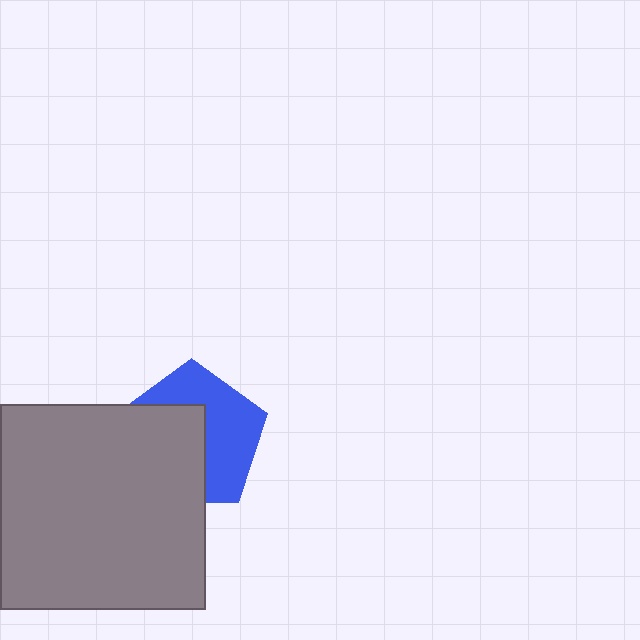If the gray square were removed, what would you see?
You would see the complete blue pentagon.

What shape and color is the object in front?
The object in front is a gray square.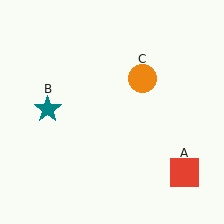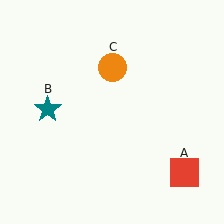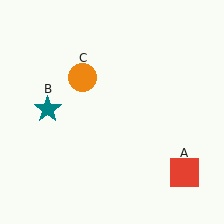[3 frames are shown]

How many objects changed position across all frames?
1 object changed position: orange circle (object C).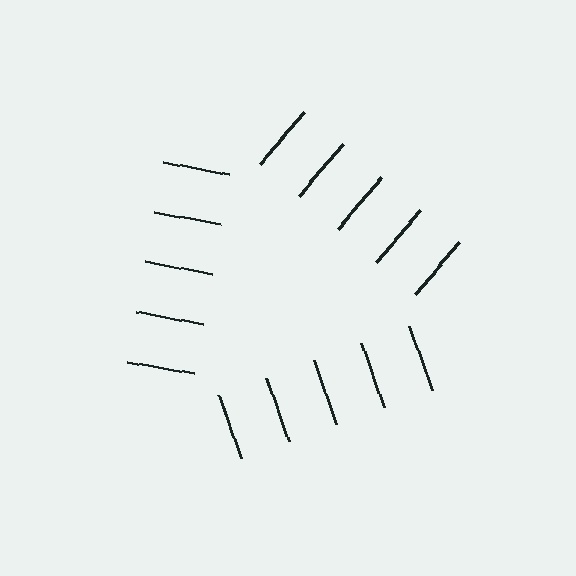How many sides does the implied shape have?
3 sides — the line-ends trace a triangle.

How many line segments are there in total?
15 — 5 along each of the 3 edges.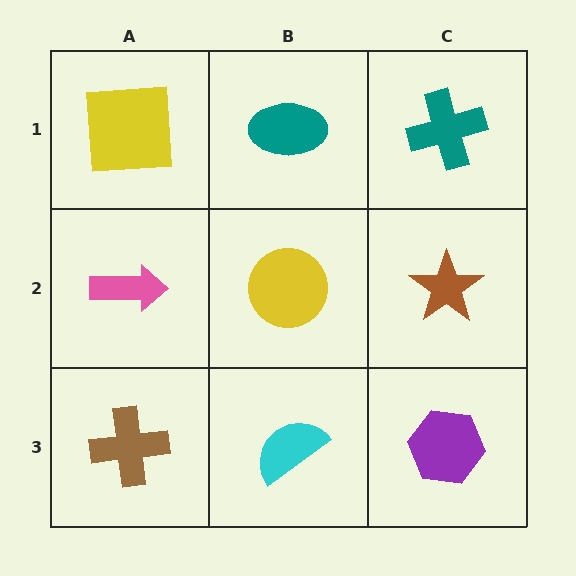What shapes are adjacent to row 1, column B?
A yellow circle (row 2, column B), a yellow square (row 1, column A), a teal cross (row 1, column C).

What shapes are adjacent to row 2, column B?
A teal ellipse (row 1, column B), a cyan semicircle (row 3, column B), a pink arrow (row 2, column A), a brown star (row 2, column C).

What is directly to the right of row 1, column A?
A teal ellipse.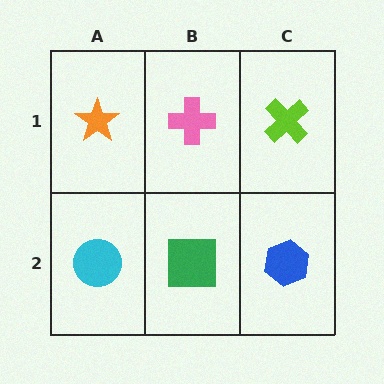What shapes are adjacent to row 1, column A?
A cyan circle (row 2, column A), a pink cross (row 1, column B).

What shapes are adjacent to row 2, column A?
An orange star (row 1, column A), a green square (row 2, column B).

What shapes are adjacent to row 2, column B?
A pink cross (row 1, column B), a cyan circle (row 2, column A), a blue hexagon (row 2, column C).